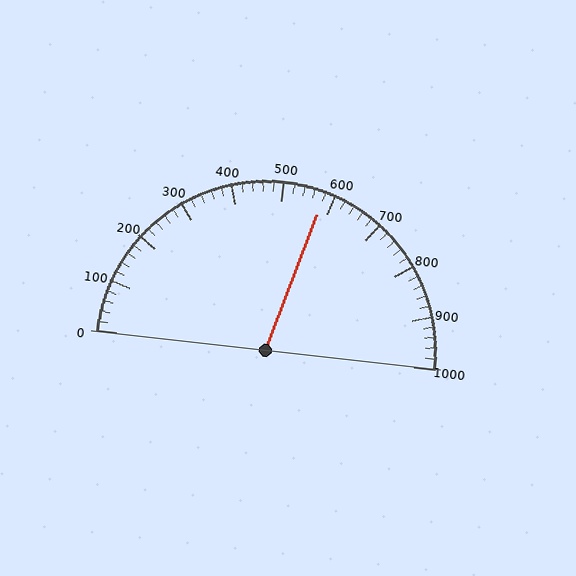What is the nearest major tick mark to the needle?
The nearest major tick mark is 600.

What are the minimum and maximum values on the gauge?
The gauge ranges from 0 to 1000.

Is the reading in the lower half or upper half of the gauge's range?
The reading is in the upper half of the range (0 to 1000).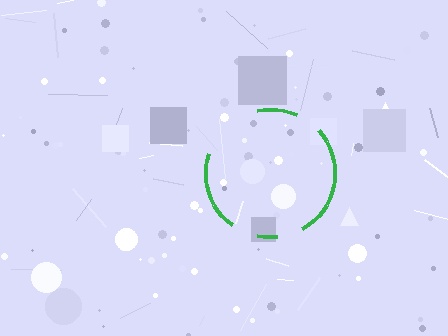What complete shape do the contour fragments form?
The contour fragments form a circle.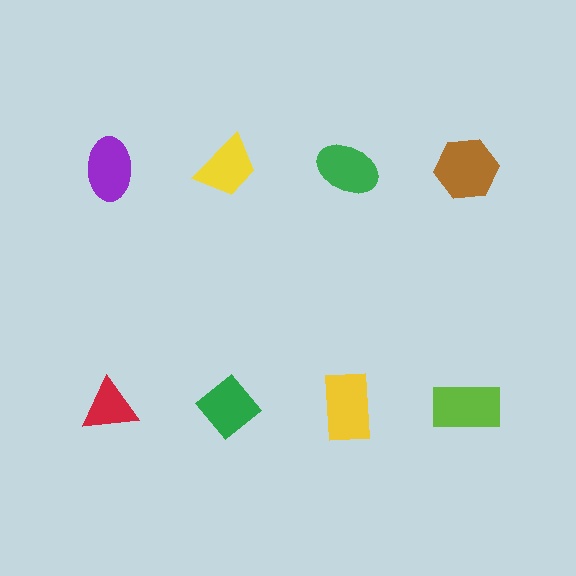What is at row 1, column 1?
A purple ellipse.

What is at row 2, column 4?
A lime rectangle.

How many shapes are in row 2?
4 shapes.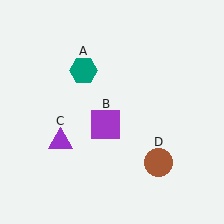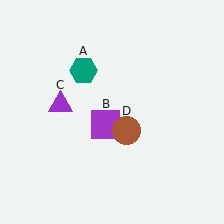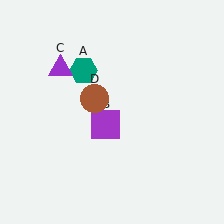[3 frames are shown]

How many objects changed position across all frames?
2 objects changed position: purple triangle (object C), brown circle (object D).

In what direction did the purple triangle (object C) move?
The purple triangle (object C) moved up.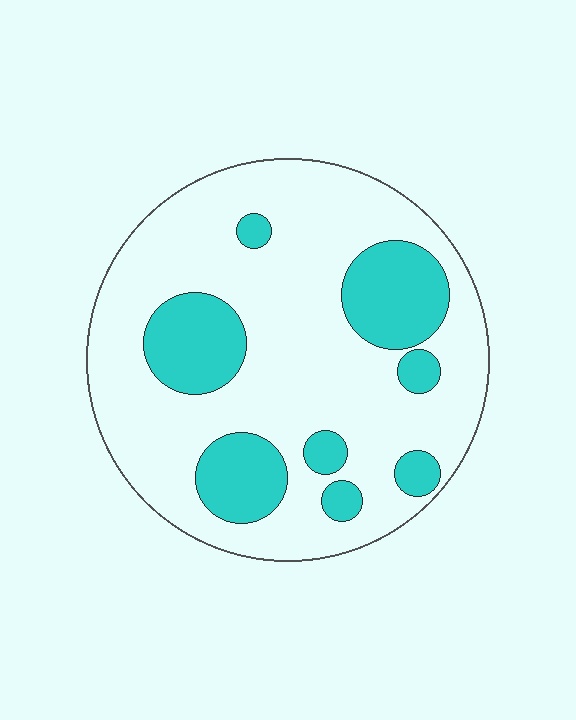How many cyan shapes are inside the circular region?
8.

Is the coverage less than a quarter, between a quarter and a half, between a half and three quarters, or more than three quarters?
Less than a quarter.